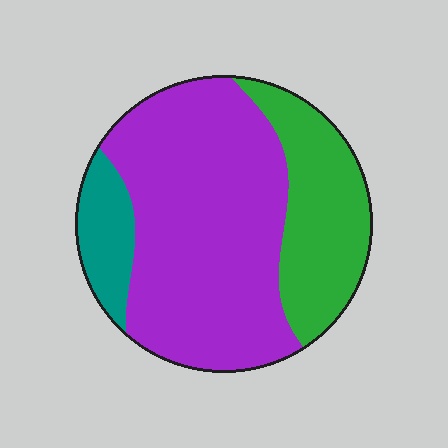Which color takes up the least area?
Teal, at roughly 10%.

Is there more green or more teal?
Green.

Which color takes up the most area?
Purple, at roughly 60%.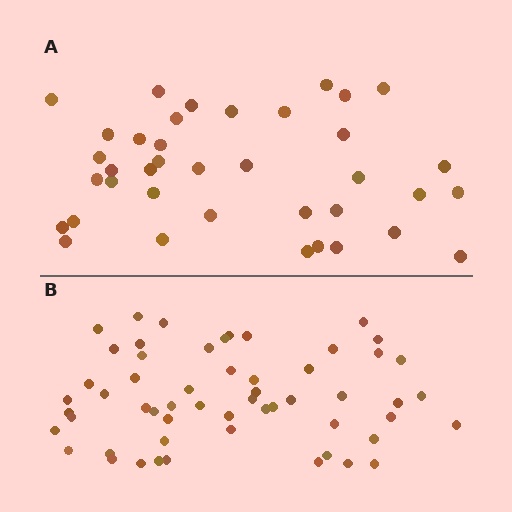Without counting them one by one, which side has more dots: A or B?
Region B (the bottom region) has more dots.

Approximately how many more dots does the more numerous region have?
Region B has approximately 20 more dots than region A.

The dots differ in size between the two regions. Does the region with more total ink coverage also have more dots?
No. Region A has more total ink coverage because its dots are larger, but region B actually contains more individual dots. Total area can be misleading — the number of items is what matters here.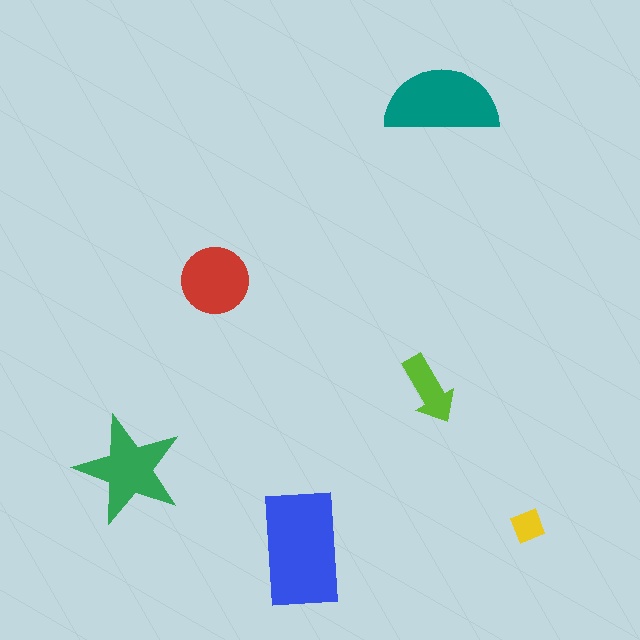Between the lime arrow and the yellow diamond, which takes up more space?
The lime arrow.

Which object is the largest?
The blue rectangle.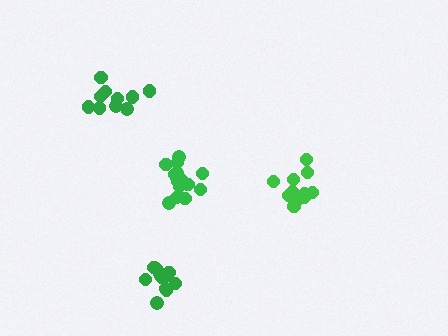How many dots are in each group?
Group 1: 16 dots, Group 2: 13 dots, Group 3: 10 dots, Group 4: 13 dots (52 total).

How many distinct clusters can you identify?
There are 4 distinct clusters.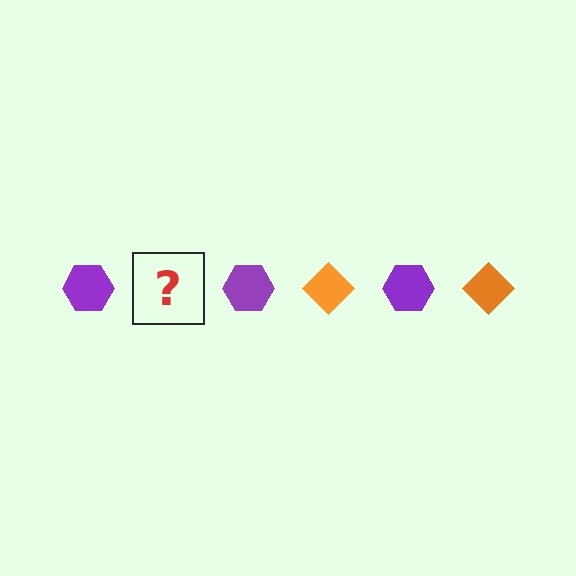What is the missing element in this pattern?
The missing element is an orange diamond.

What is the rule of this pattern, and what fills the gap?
The rule is that the pattern alternates between purple hexagon and orange diamond. The gap should be filled with an orange diamond.